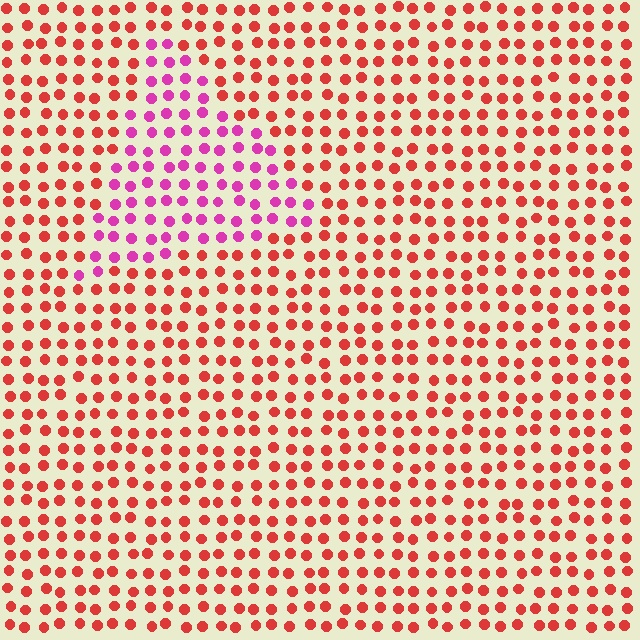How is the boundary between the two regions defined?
The boundary is defined purely by a slight shift in hue (about 45 degrees). Spacing, size, and orientation are identical on both sides.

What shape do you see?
I see a triangle.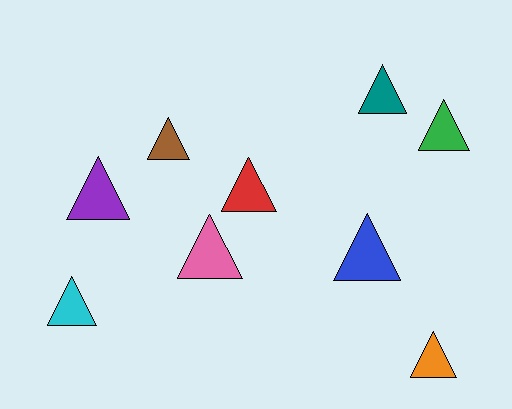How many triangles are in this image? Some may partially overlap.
There are 9 triangles.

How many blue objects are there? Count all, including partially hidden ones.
There is 1 blue object.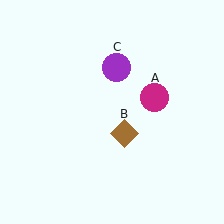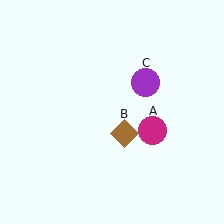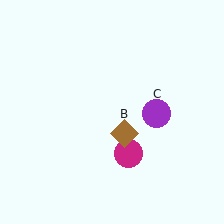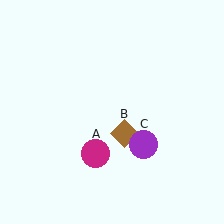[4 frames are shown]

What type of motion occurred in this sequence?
The magenta circle (object A), purple circle (object C) rotated clockwise around the center of the scene.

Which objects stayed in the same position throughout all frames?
Brown diamond (object B) remained stationary.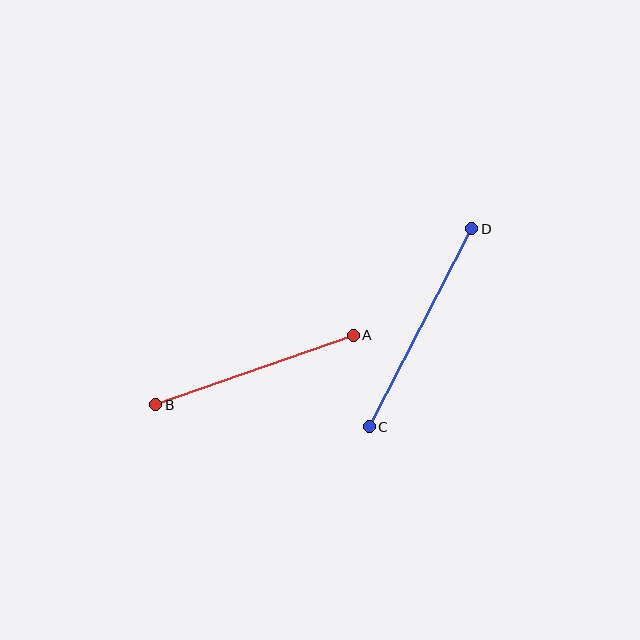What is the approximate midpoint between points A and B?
The midpoint is at approximately (254, 370) pixels.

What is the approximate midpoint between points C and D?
The midpoint is at approximately (421, 328) pixels.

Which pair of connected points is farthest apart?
Points C and D are farthest apart.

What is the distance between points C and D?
The distance is approximately 223 pixels.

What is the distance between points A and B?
The distance is approximately 210 pixels.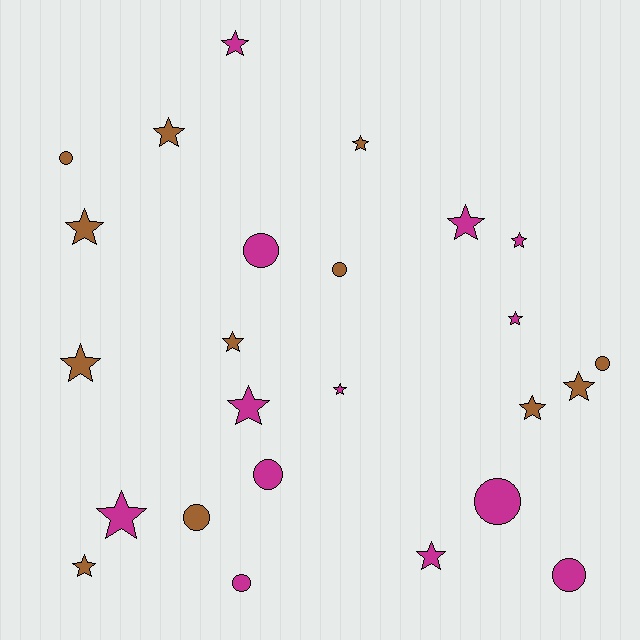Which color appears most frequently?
Magenta, with 13 objects.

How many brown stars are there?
There are 8 brown stars.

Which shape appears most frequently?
Star, with 16 objects.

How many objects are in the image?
There are 25 objects.